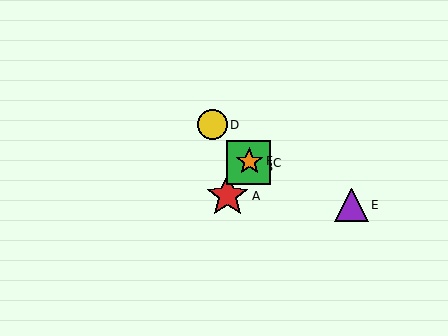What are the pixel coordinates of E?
Object E is at (351, 205).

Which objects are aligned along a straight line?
Objects A, B, C, F are aligned along a straight line.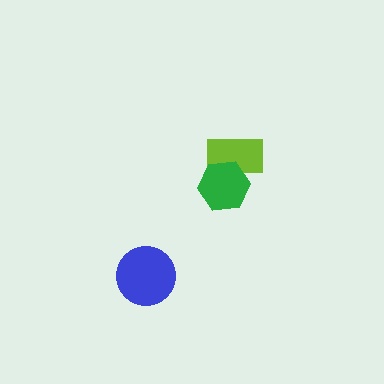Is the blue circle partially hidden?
No, no other shape covers it.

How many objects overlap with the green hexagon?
1 object overlaps with the green hexagon.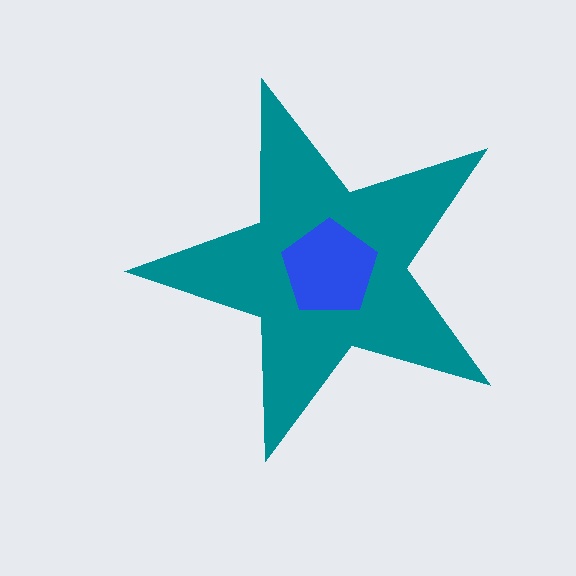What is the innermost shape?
The blue pentagon.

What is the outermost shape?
The teal star.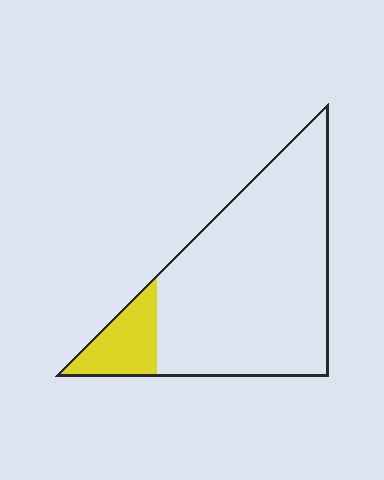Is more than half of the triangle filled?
No.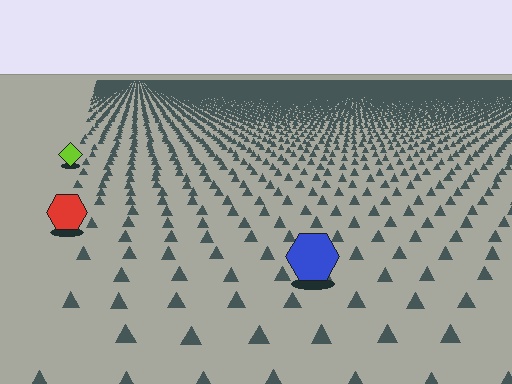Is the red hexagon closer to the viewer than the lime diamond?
Yes. The red hexagon is closer — you can tell from the texture gradient: the ground texture is coarser near it.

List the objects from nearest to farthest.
From nearest to farthest: the blue hexagon, the red hexagon, the lime diamond.